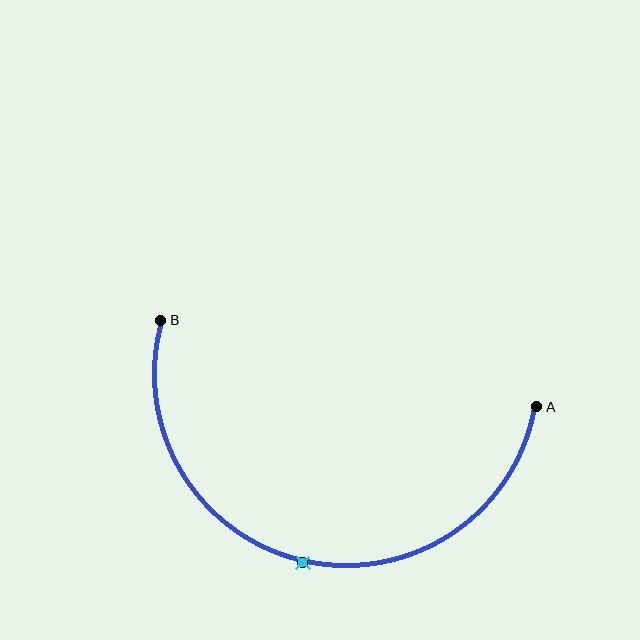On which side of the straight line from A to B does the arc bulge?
The arc bulges below the straight line connecting A and B.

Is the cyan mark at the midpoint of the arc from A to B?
Yes. The cyan mark lies on the arc at equal arc-length from both A and B — it is the arc midpoint.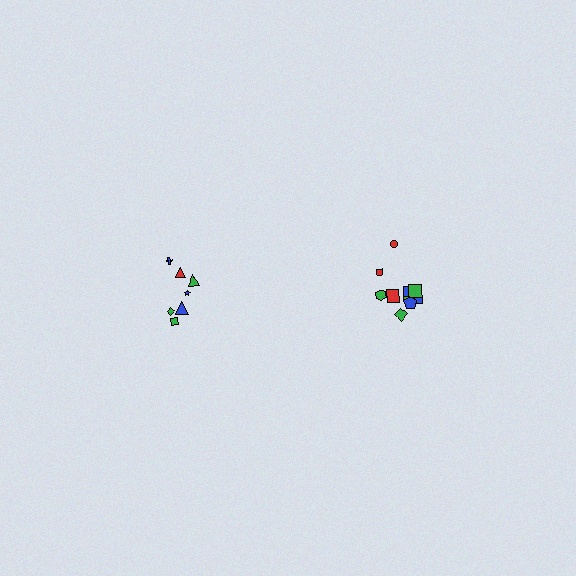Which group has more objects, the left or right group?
The right group.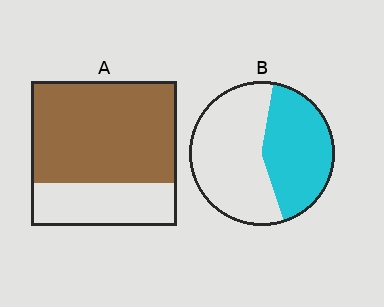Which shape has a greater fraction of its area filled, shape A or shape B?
Shape A.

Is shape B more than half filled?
No.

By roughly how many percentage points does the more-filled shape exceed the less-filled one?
By roughly 30 percentage points (A over B).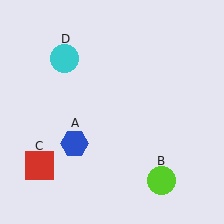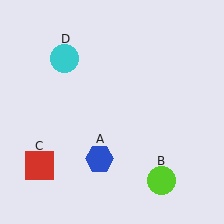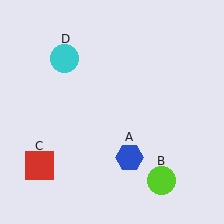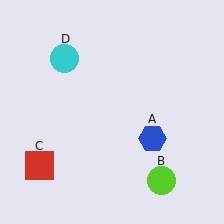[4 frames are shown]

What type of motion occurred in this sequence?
The blue hexagon (object A) rotated counterclockwise around the center of the scene.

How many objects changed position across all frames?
1 object changed position: blue hexagon (object A).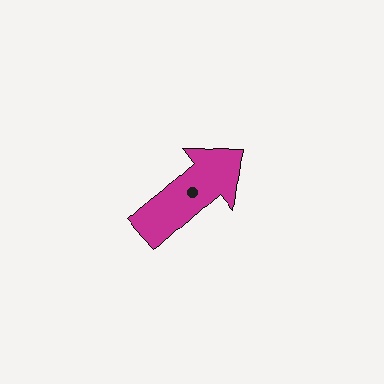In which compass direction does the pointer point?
Northeast.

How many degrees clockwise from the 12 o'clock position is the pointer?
Approximately 48 degrees.